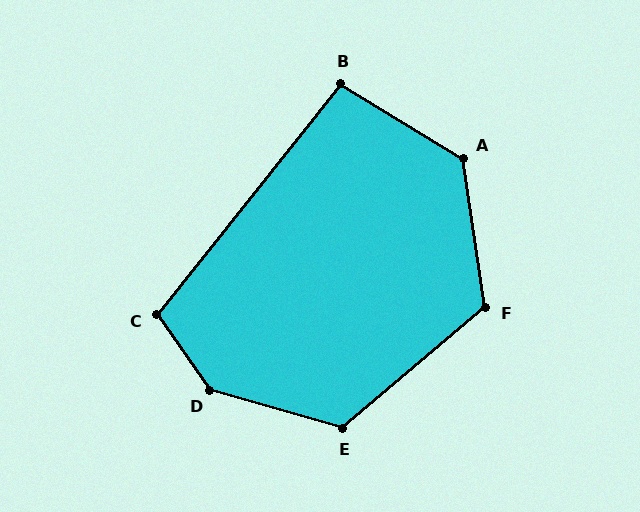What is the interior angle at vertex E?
Approximately 124 degrees (obtuse).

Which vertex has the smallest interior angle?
B, at approximately 97 degrees.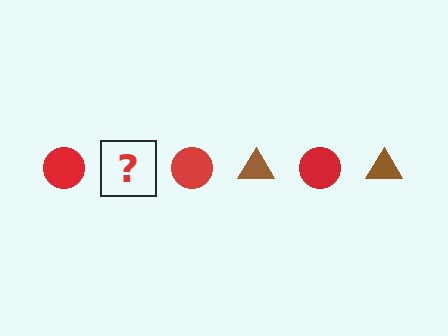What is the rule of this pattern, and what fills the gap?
The rule is that the pattern alternates between red circle and brown triangle. The gap should be filled with a brown triangle.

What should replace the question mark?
The question mark should be replaced with a brown triangle.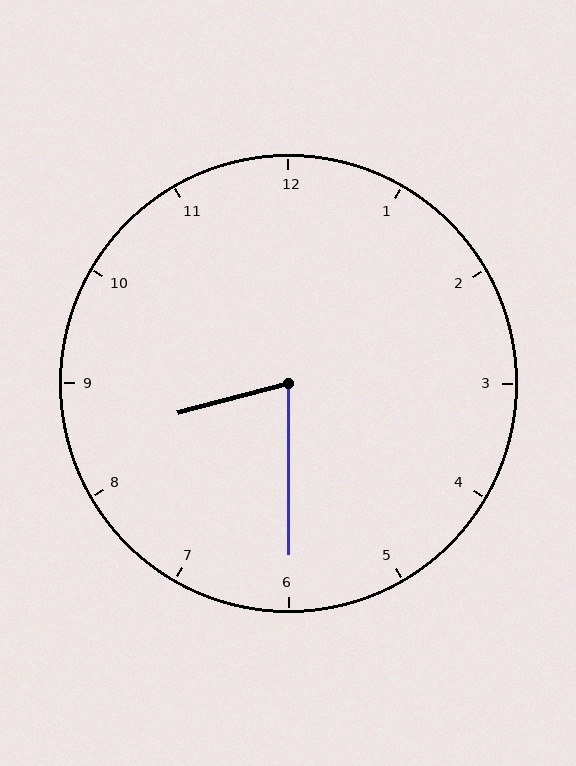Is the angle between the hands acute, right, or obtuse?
It is acute.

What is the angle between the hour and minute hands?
Approximately 75 degrees.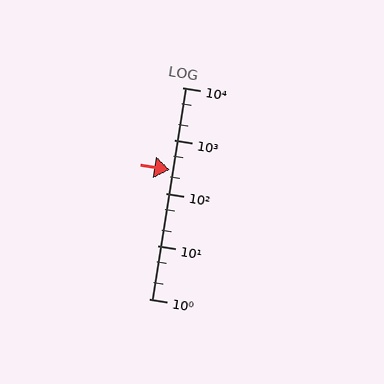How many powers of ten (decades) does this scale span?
The scale spans 4 decades, from 1 to 10000.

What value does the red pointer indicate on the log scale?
The pointer indicates approximately 270.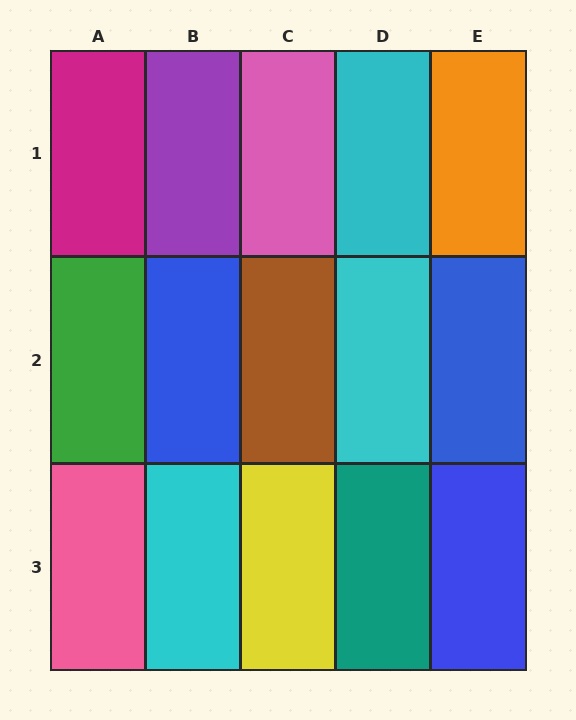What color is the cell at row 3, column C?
Yellow.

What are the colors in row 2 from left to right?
Green, blue, brown, cyan, blue.